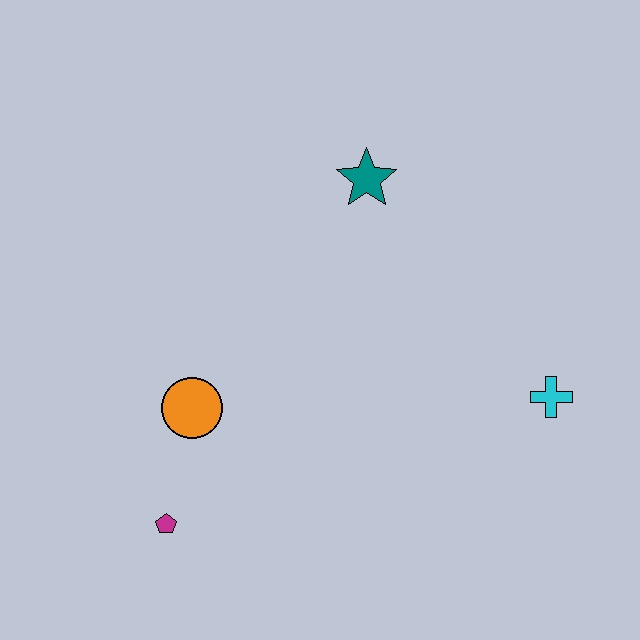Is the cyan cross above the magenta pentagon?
Yes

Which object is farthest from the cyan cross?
The magenta pentagon is farthest from the cyan cross.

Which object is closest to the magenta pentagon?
The orange circle is closest to the magenta pentagon.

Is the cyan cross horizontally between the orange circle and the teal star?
No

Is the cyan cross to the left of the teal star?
No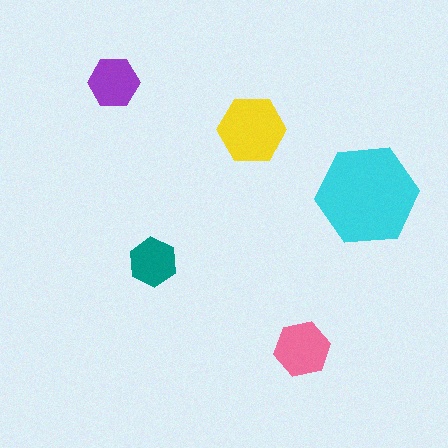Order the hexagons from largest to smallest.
the cyan one, the yellow one, the pink one, the purple one, the teal one.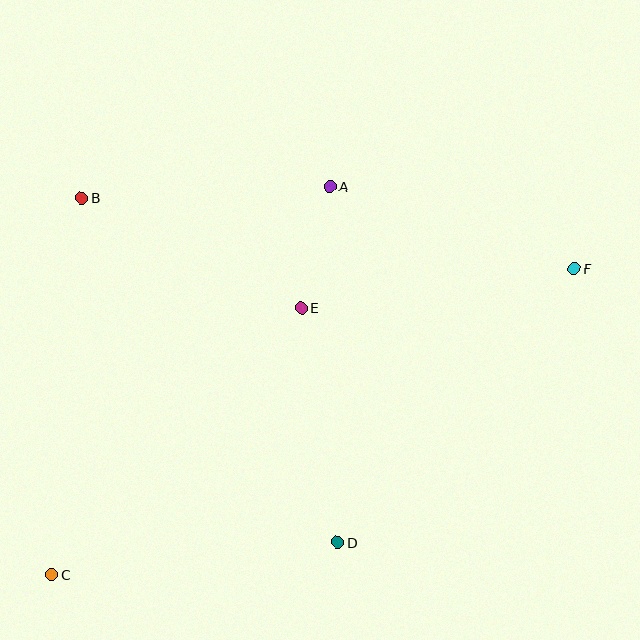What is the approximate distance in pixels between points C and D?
The distance between C and D is approximately 288 pixels.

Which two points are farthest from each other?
Points C and F are farthest from each other.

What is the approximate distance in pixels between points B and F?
The distance between B and F is approximately 497 pixels.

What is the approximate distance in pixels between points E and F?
The distance between E and F is approximately 275 pixels.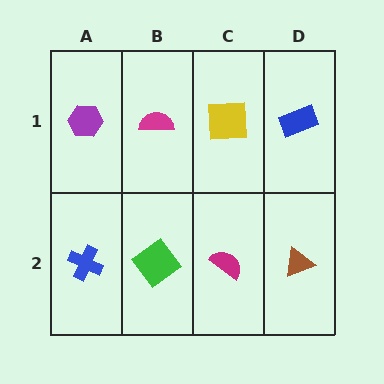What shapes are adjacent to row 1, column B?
A green diamond (row 2, column B), a purple hexagon (row 1, column A), a yellow square (row 1, column C).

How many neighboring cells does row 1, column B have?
3.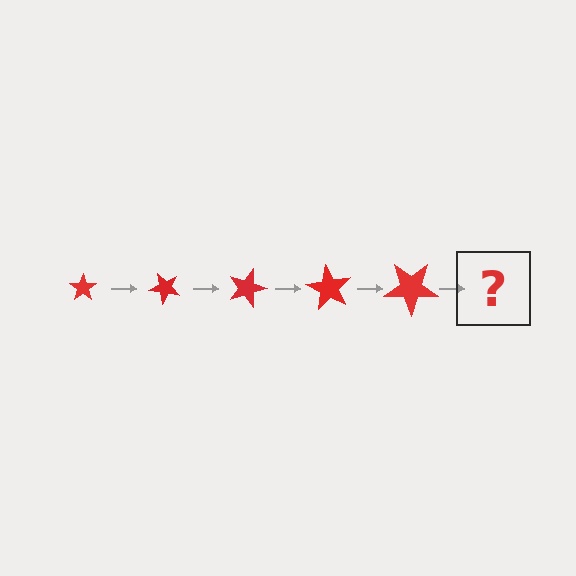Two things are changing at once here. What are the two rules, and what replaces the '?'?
The two rules are that the star grows larger each step and it rotates 45 degrees each step. The '?' should be a star, larger than the previous one and rotated 225 degrees from the start.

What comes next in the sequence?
The next element should be a star, larger than the previous one and rotated 225 degrees from the start.